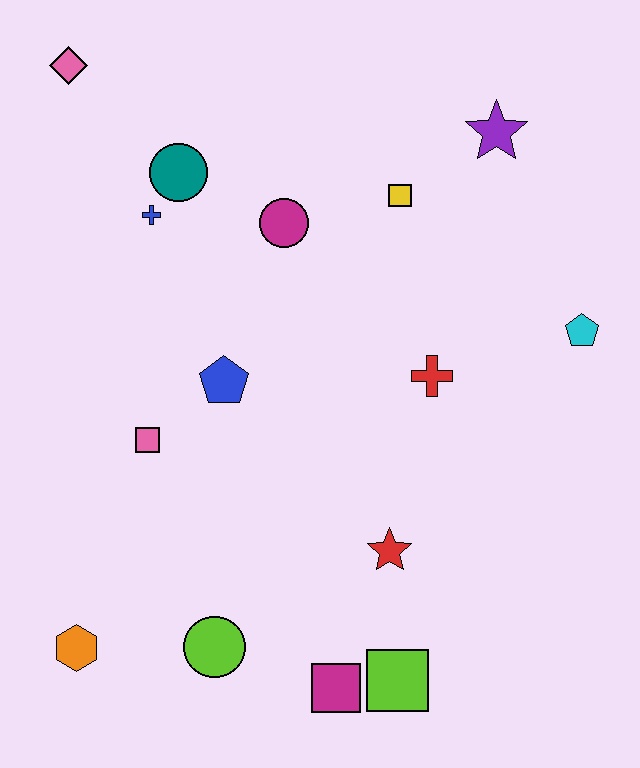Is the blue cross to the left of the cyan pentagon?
Yes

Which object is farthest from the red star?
The pink diamond is farthest from the red star.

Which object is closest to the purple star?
The yellow square is closest to the purple star.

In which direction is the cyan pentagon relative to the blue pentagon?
The cyan pentagon is to the right of the blue pentagon.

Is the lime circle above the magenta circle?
No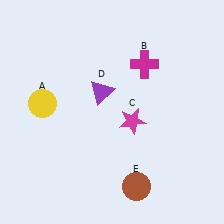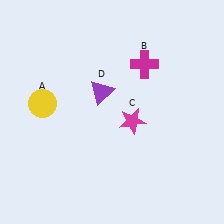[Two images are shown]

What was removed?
The brown circle (E) was removed in Image 2.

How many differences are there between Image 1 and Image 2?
There is 1 difference between the two images.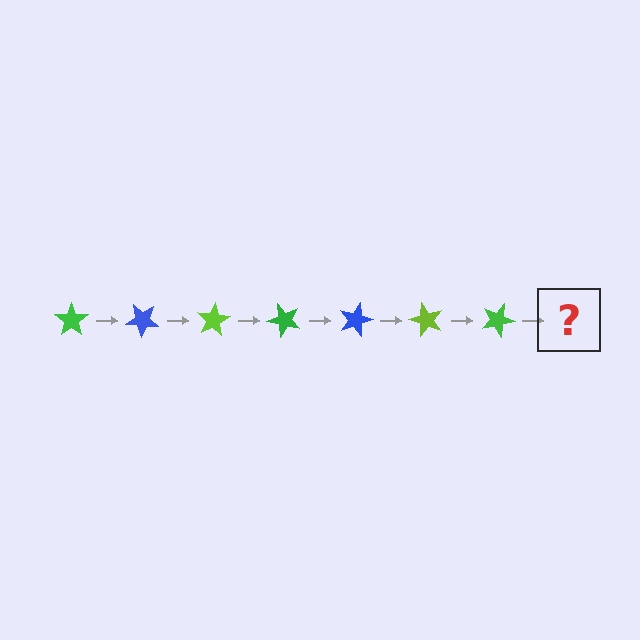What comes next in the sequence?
The next element should be a blue star, rotated 280 degrees from the start.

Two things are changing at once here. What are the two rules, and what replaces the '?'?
The two rules are that it rotates 40 degrees each step and the color cycles through green, blue, and lime. The '?' should be a blue star, rotated 280 degrees from the start.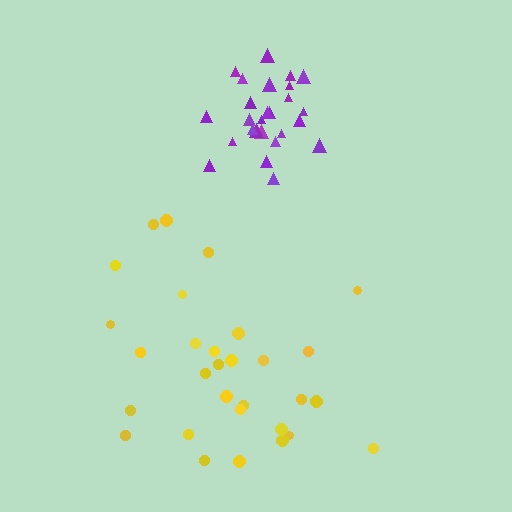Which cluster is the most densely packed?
Purple.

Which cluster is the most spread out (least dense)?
Yellow.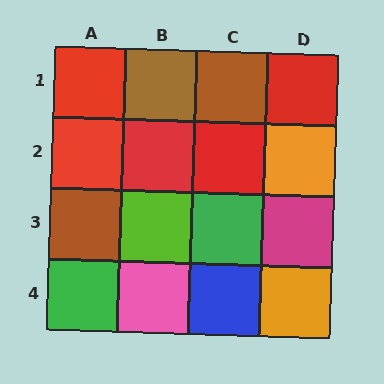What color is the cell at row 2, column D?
Orange.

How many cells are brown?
3 cells are brown.